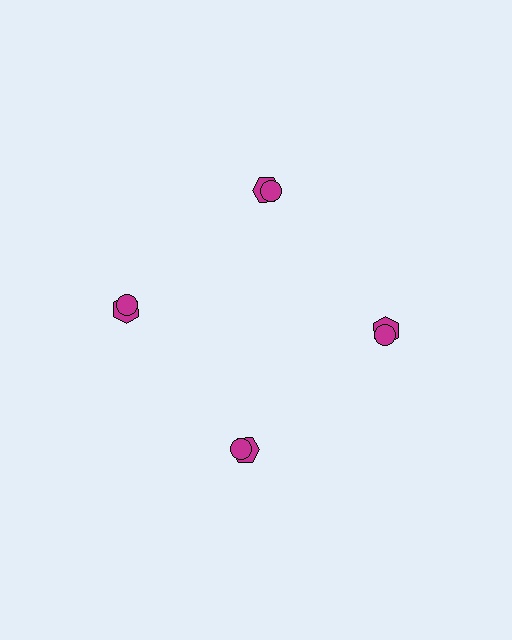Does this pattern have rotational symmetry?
Yes, this pattern has 4-fold rotational symmetry. It looks the same after rotating 90 degrees around the center.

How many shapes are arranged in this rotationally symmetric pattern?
There are 8 shapes, arranged in 4 groups of 2.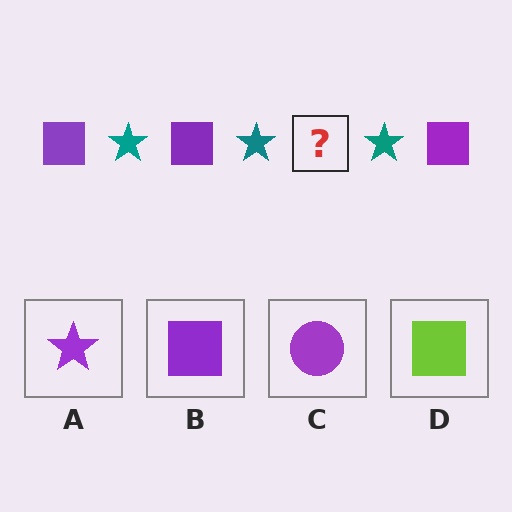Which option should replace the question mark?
Option B.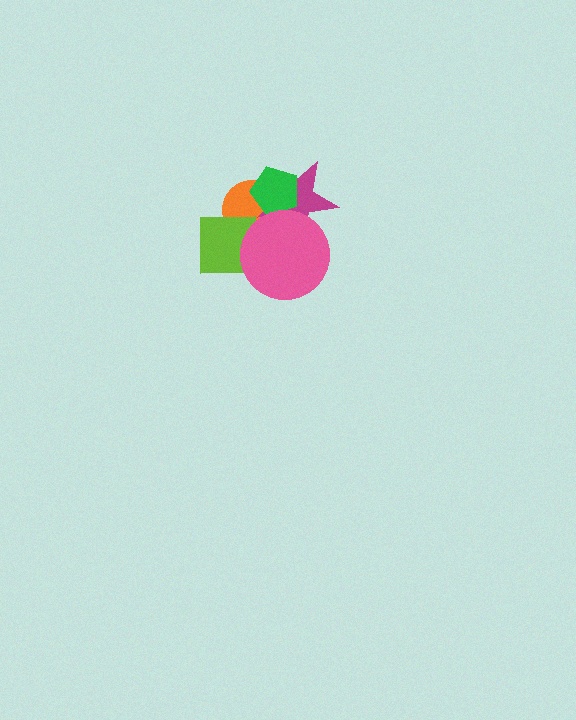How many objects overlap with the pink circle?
3 objects overlap with the pink circle.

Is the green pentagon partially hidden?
No, no other shape covers it.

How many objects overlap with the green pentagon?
2 objects overlap with the green pentagon.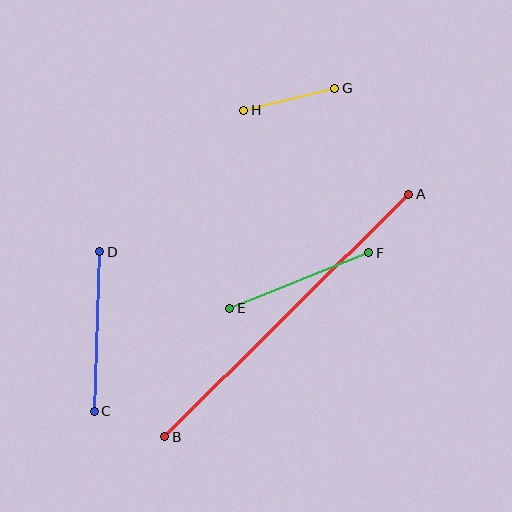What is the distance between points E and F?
The distance is approximately 149 pixels.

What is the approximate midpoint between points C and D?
The midpoint is at approximately (97, 331) pixels.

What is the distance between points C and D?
The distance is approximately 159 pixels.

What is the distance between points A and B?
The distance is approximately 344 pixels.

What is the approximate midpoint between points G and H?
The midpoint is at approximately (289, 99) pixels.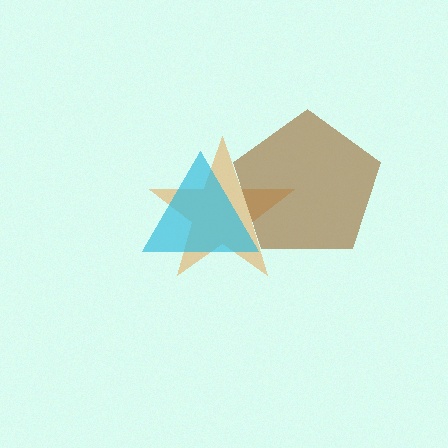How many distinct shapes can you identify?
There are 3 distinct shapes: an orange star, a brown pentagon, a cyan triangle.